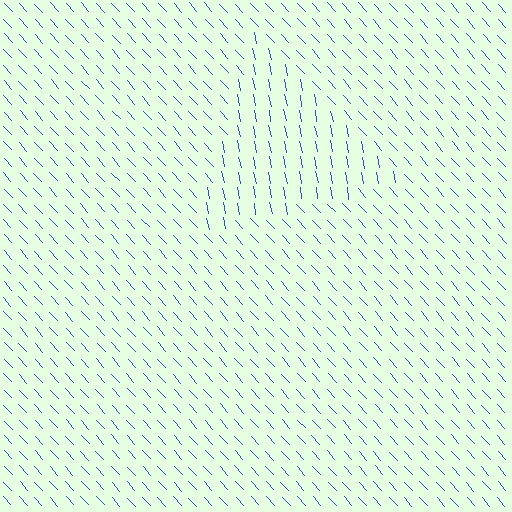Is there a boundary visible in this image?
Yes, there is a texture boundary formed by a change in line orientation.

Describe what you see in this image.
The image is filled with small blue line segments. A triangle region in the image has lines oriented differently from the surrounding lines, creating a visible texture boundary.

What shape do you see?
I see a triangle.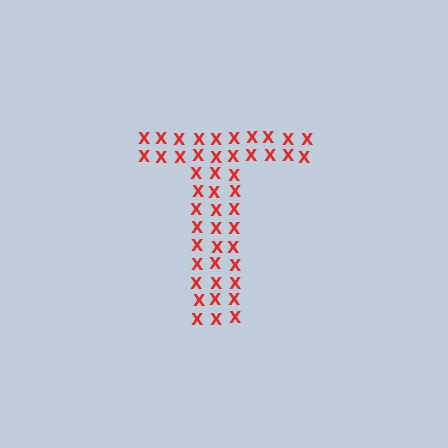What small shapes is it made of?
It is made of small letter X's.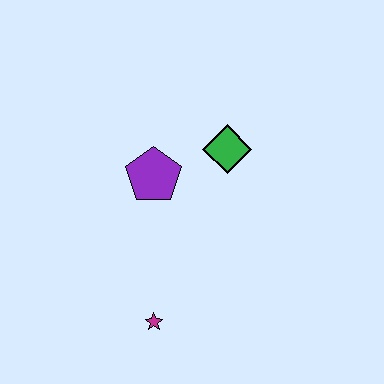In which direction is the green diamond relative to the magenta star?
The green diamond is above the magenta star.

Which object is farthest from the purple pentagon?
The magenta star is farthest from the purple pentagon.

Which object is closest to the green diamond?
The purple pentagon is closest to the green diamond.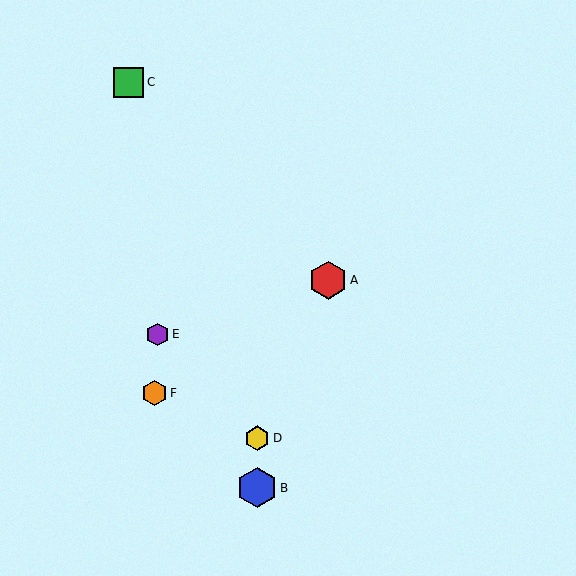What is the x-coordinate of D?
Object D is at x≈257.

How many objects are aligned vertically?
2 objects (B, D) are aligned vertically.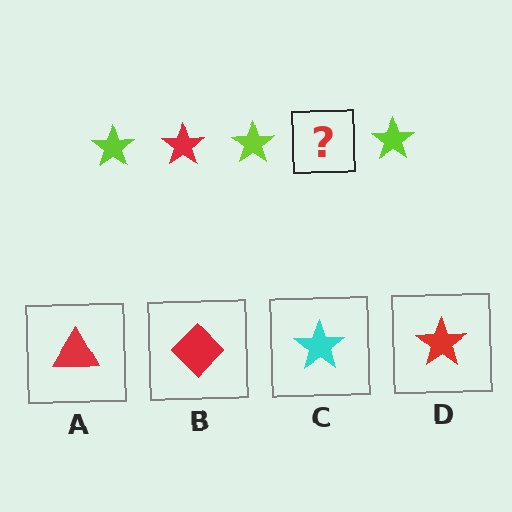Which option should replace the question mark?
Option D.